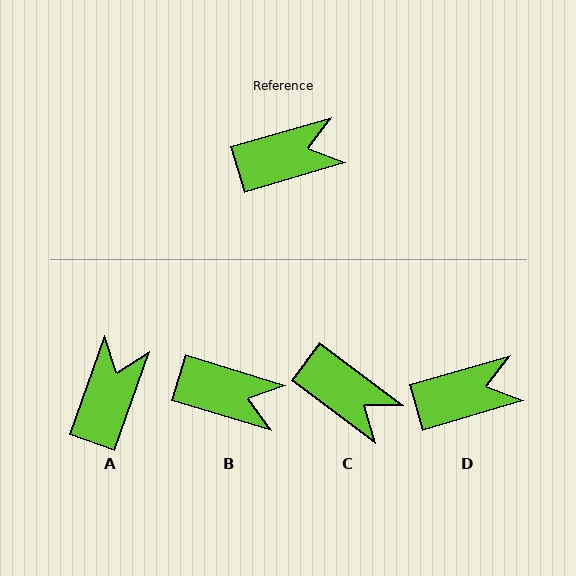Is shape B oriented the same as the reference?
No, it is off by about 33 degrees.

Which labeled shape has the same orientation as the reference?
D.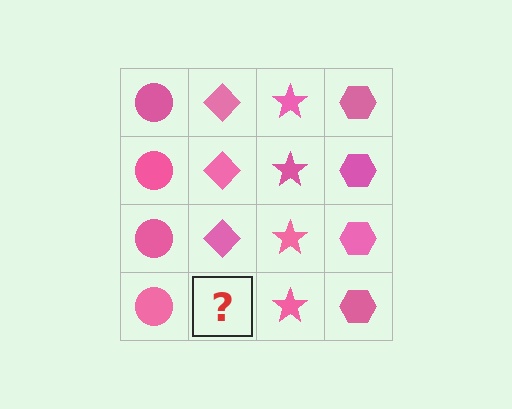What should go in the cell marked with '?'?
The missing cell should contain a pink diamond.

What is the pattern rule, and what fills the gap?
The rule is that each column has a consistent shape. The gap should be filled with a pink diamond.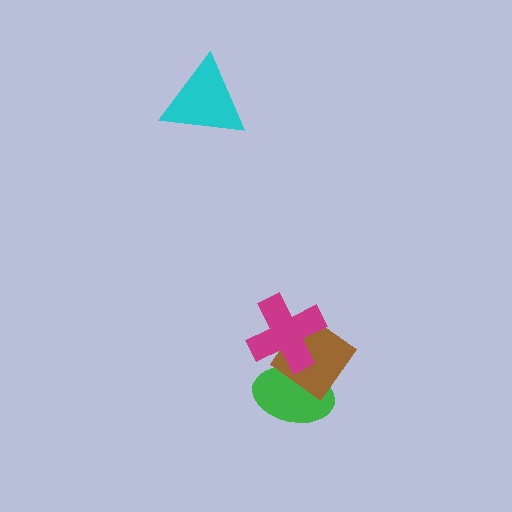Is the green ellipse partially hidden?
Yes, it is partially covered by another shape.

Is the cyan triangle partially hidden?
No, no other shape covers it.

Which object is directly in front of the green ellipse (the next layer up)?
The brown diamond is directly in front of the green ellipse.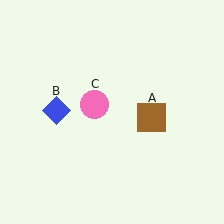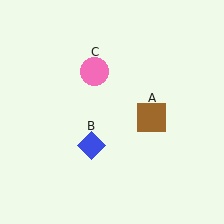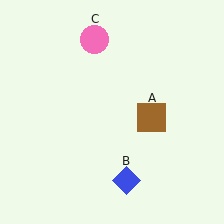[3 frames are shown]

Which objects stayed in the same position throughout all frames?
Brown square (object A) remained stationary.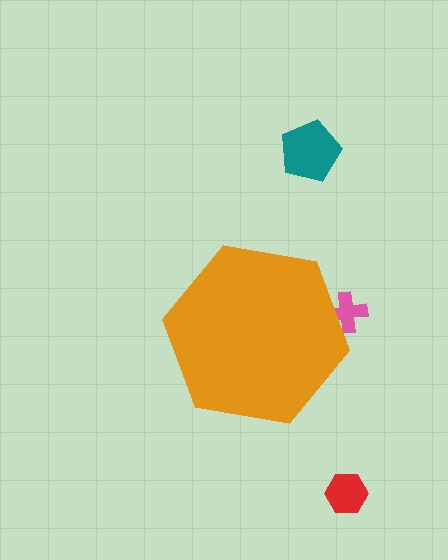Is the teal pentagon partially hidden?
No, the teal pentagon is fully visible.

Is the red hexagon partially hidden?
No, the red hexagon is fully visible.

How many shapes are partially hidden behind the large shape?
1 shape is partially hidden.